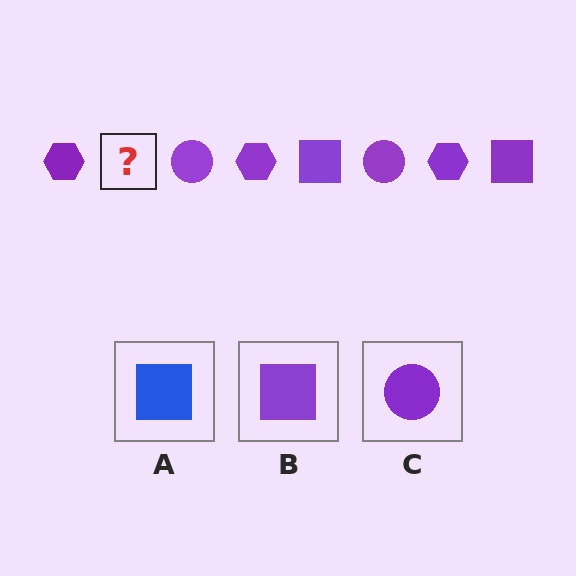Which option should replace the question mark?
Option B.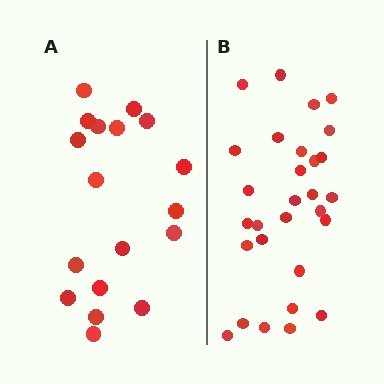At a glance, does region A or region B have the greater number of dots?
Region B (the right region) has more dots.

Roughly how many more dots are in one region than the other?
Region B has roughly 12 or so more dots than region A.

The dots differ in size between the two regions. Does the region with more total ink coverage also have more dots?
No. Region A has more total ink coverage because its dots are larger, but region B actually contains more individual dots. Total area can be misleading — the number of items is what matters here.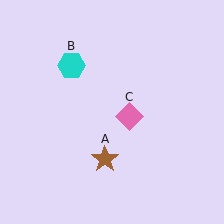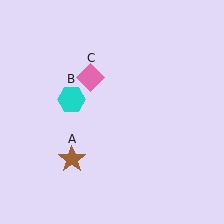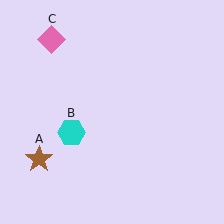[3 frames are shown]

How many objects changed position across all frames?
3 objects changed position: brown star (object A), cyan hexagon (object B), pink diamond (object C).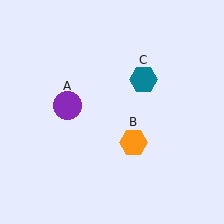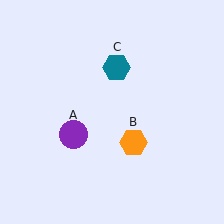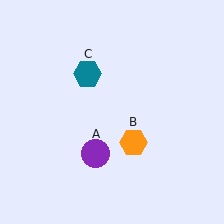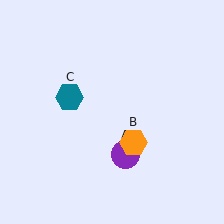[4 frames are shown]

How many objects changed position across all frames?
2 objects changed position: purple circle (object A), teal hexagon (object C).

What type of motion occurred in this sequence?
The purple circle (object A), teal hexagon (object C) rotated counterclockwise around the center of the scene.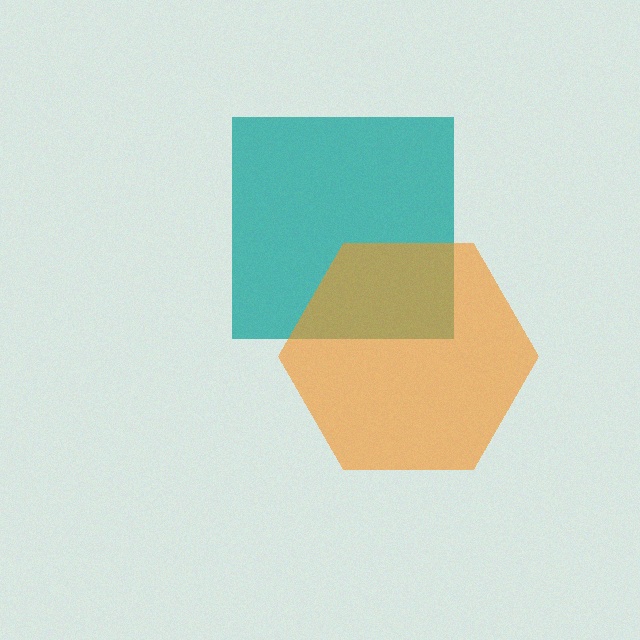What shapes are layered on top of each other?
The layered shapes are: a teal square, an orange hexagon.